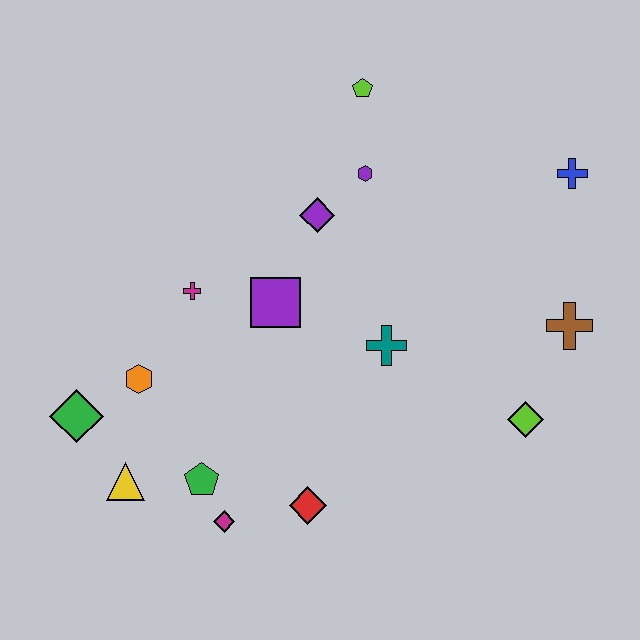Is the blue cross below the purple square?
No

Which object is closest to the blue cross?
The brown cross is closest to the blue cross.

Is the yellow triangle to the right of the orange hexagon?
No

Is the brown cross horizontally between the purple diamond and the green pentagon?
No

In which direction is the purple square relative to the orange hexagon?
The purple square is to the right of the orange hexagon.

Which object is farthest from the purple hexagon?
The yellow triangle is farthest from the purple hexagon.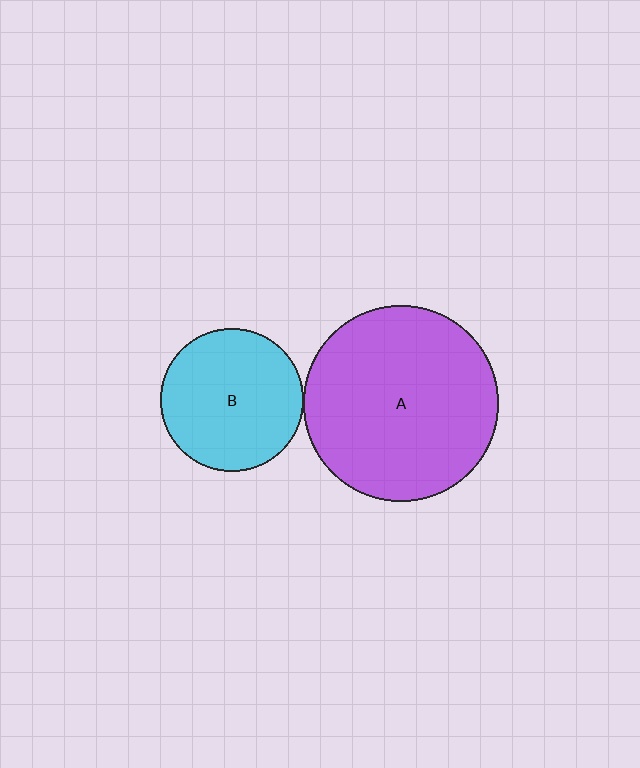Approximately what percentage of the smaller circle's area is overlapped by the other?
Approximately 5%.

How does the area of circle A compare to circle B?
Approximately 1.9 times.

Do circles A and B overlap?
Yes.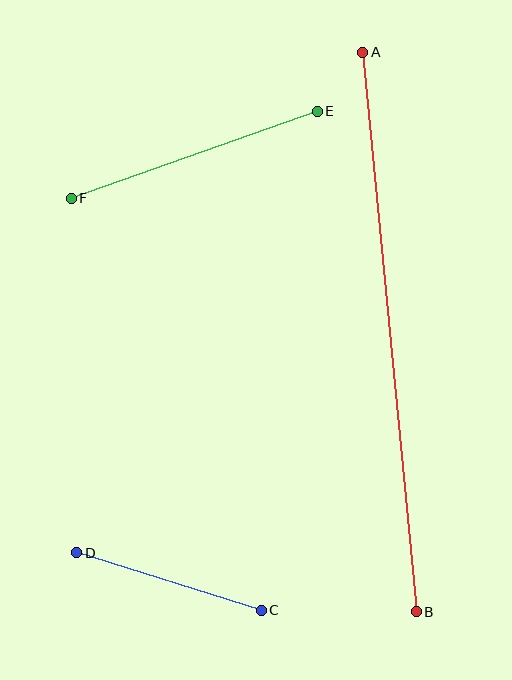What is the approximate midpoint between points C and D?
The midpoint is at approximately (169, 581) pixels.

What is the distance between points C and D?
The distance is approximately 193 pixels.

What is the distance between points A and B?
The distance is approximately 562 pixels.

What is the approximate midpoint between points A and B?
The midpoint is at approximately (389, 332) pixels.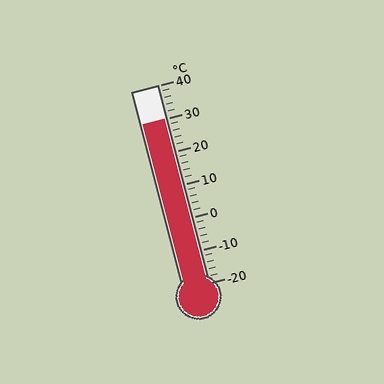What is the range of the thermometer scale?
The thermometer scale ranges from -20°C to 40°C.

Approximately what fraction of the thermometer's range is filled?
The thermometer is filled to approximately 85% of its range.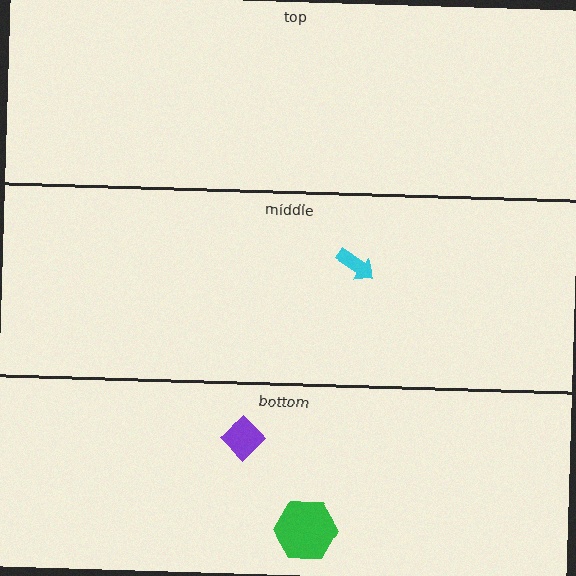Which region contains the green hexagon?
The bottom region.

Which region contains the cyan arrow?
The middle region.